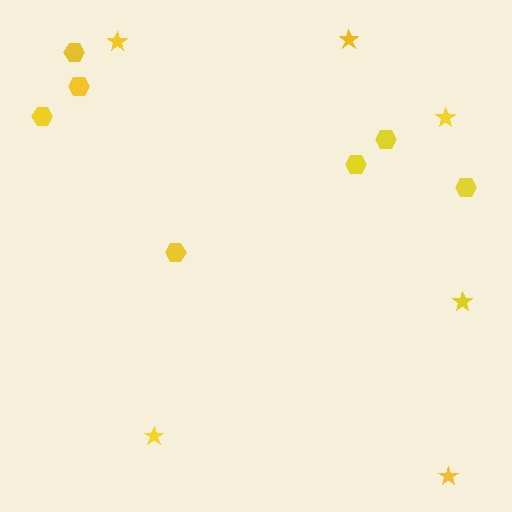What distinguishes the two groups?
There are 2 groups: one group of stars (6) and one group of hexagons (7).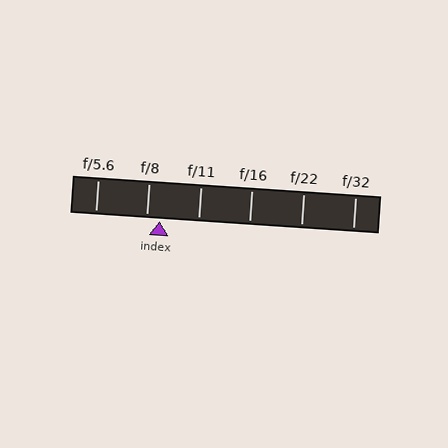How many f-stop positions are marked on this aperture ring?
There are 6 f-stop positions marked.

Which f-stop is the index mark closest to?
The index mark is closest to f/8.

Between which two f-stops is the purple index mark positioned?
The index mark is between f/8 and f/11.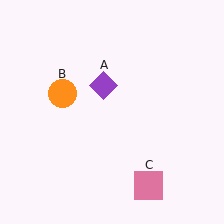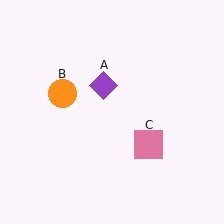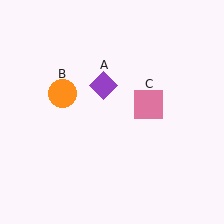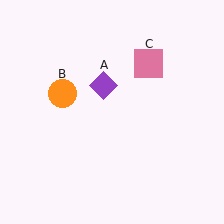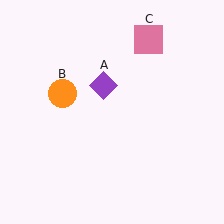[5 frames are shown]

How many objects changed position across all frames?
1 object changed position: pink square (object C).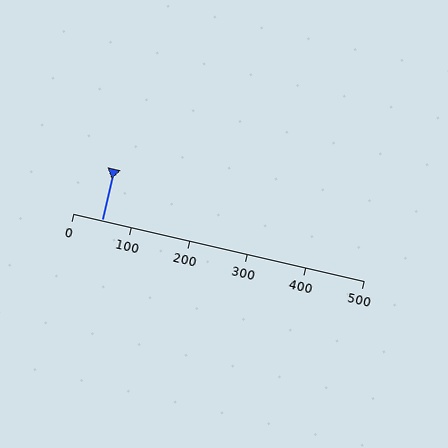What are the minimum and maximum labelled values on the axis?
The axis runs from 0 to 500.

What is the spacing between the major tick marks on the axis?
The major ticks are spaced 100 apart.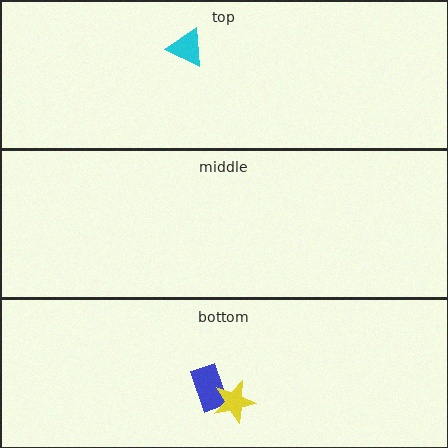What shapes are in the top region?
The cyan triangle.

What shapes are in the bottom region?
The blue rectangle, the yellow star.